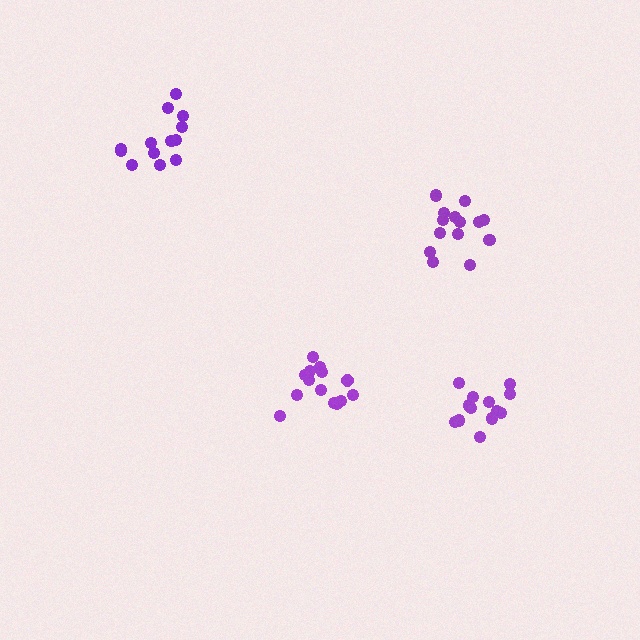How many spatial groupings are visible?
There are 4 spatial groupings.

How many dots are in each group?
Group 1: 14 dots, Group 2: 13 dots, Group 3: 14 dots, Group 4: 14 dots (55 total).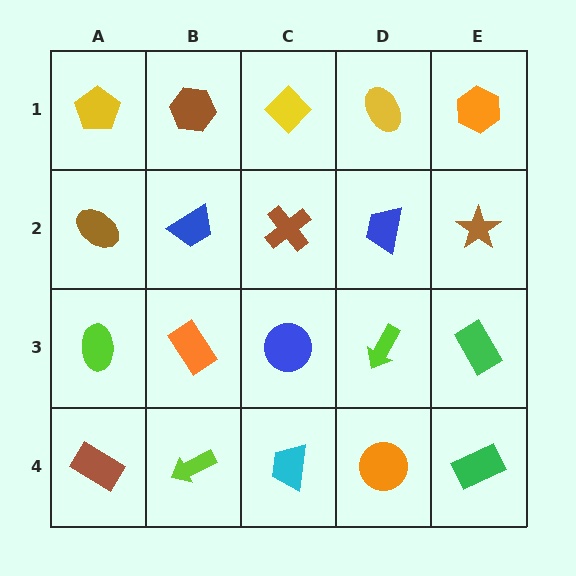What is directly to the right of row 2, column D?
A brown star.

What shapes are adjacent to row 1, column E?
A brown star (row 2, column E), a yellow ellipse (row 1, column D).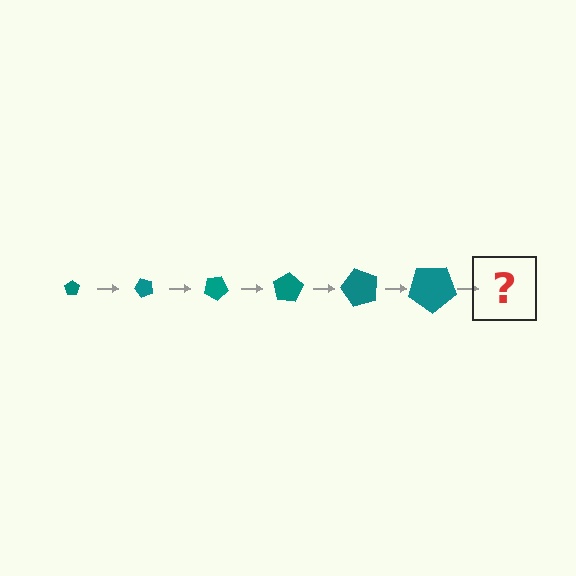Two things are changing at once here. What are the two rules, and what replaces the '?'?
The two rules are that the pentagon grows larger each step and it rotates 50 degrees each step. The '?' should be a pentagon, larger than the previous one and rotated 300 degrees from the start.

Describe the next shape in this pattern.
It should be a pentagon, larger than the previous one and rotated 300 degrees from the start.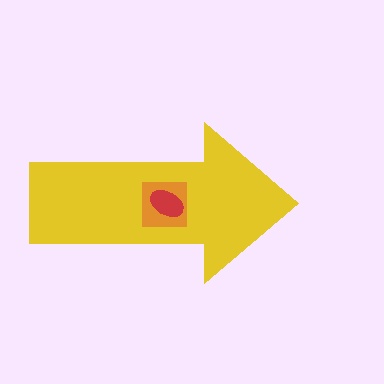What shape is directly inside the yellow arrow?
The orange square.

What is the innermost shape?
The red ellipse.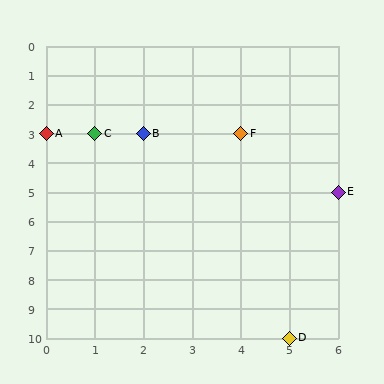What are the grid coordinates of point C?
Point C is at grid coordinates (1, 3).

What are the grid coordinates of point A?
Point A is at grid coordinates (0, 3).